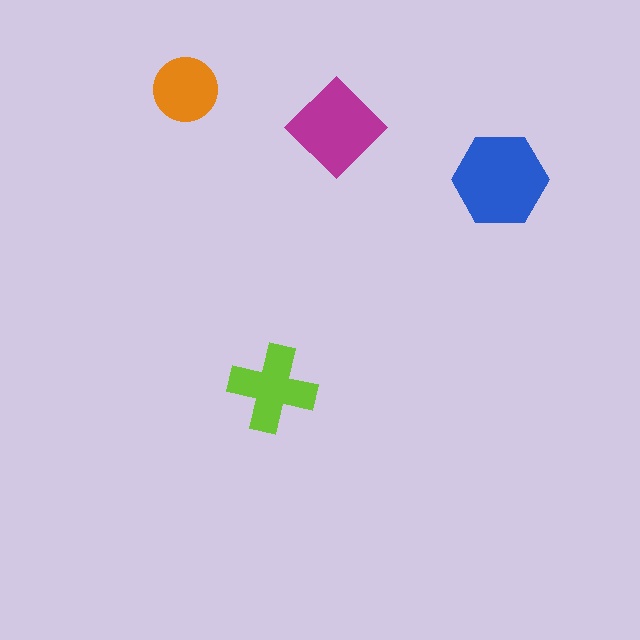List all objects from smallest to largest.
The orange circle, the lime cross, the magenta diamond, the blue hexagon.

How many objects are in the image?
There are 4 objects in the image.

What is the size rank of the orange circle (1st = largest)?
4th.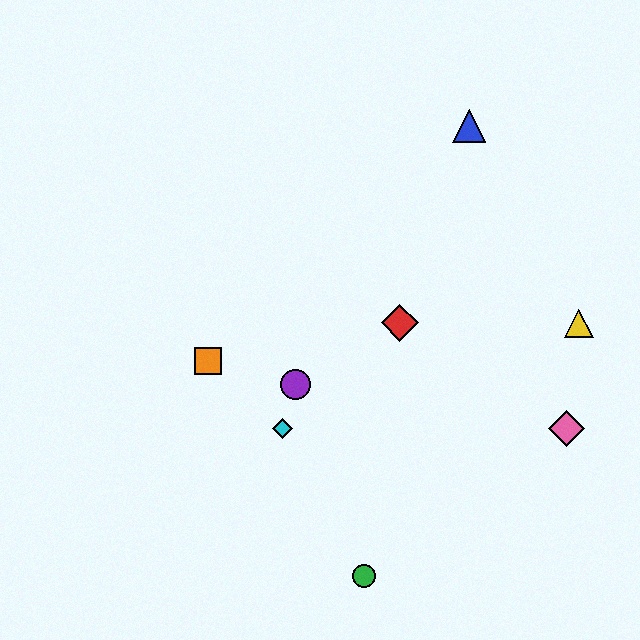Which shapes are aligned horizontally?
The cyan diamond, the pink diamond are aligned horizontally.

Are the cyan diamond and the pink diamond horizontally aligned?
Yes, both are at y≈428.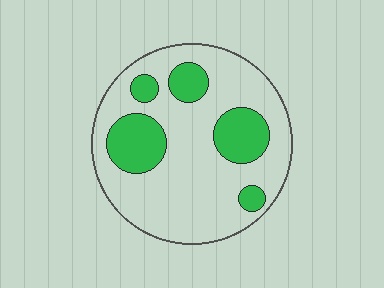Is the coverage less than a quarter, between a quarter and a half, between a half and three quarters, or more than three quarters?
Between a quarter and a half.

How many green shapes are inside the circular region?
5.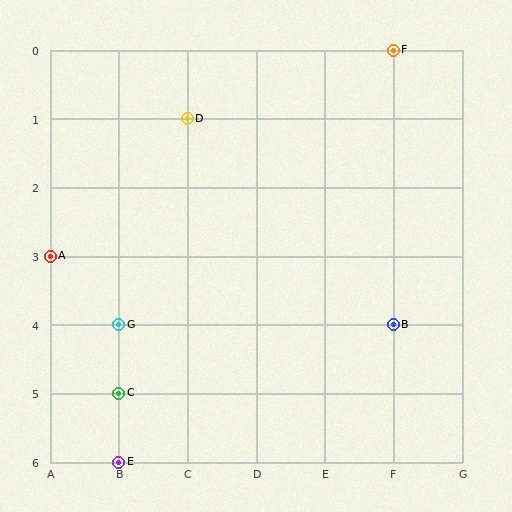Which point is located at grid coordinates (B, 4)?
Point G is at (B, 4).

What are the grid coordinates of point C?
Point C is at grid coordinates (B, 5).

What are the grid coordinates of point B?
Point B is at grid coordinates (F, 4).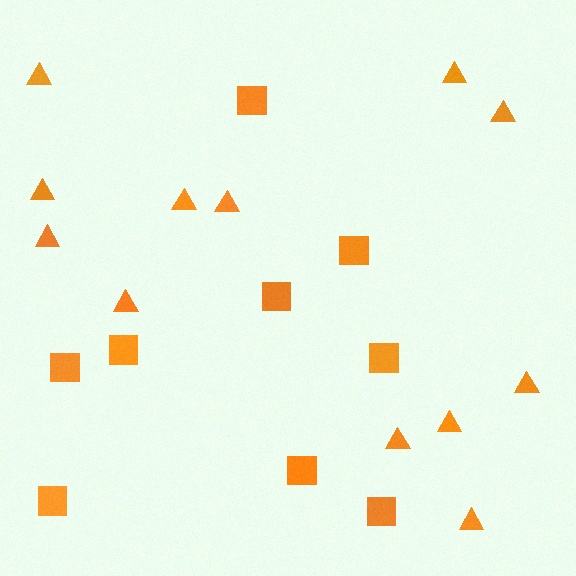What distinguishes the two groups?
There are 2 groups: one group of triangles (12) and one group of squares (9).